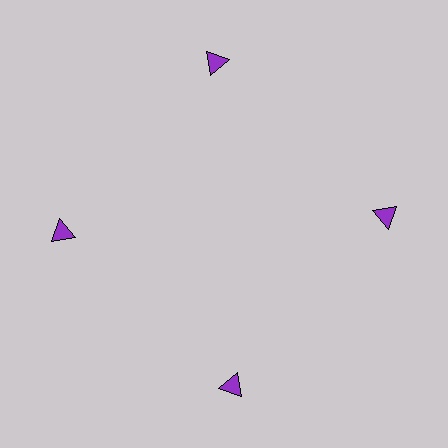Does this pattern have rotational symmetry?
Yes, this pattern has 4-fold rotational symmetry. It looks the same after rotating 90 degrees around the center.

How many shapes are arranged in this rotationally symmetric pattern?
There are 4 shapes, arranged in 4 groups of 1.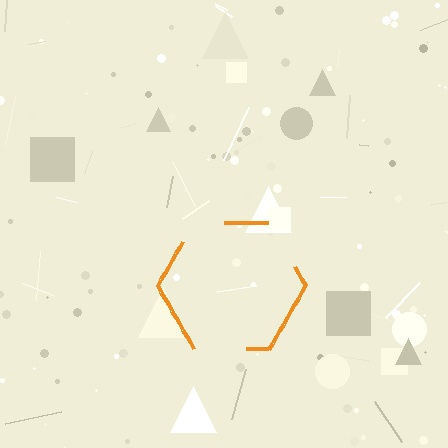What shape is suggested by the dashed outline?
The dashed outline suggests a hexagon.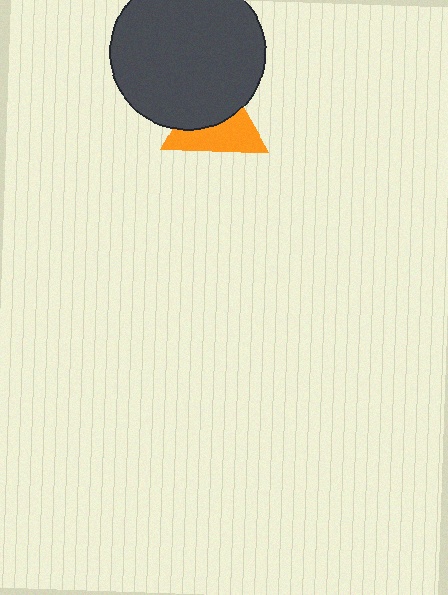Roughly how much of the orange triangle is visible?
About half of it is visible (roughly 50%).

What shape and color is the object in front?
The object in front is a dark gray circle.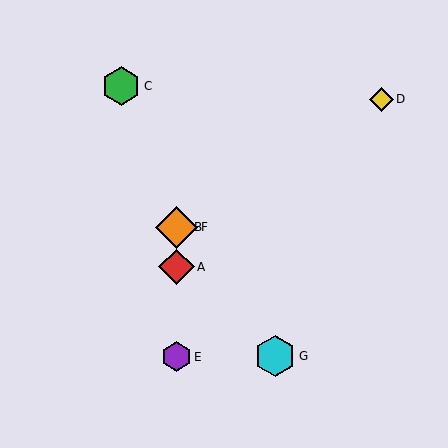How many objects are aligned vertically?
4 objects (A, B, E, F) are aligned vertically.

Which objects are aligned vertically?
Objects A, B, E, F are aligned vertically.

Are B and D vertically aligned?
No, B is at x≈177 and D is at x≈381.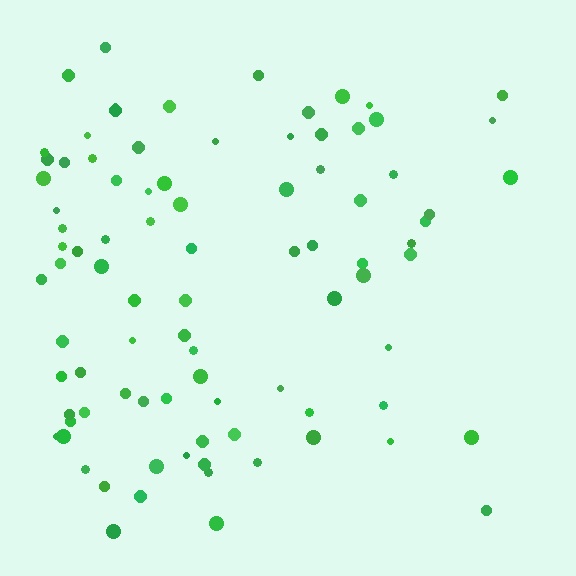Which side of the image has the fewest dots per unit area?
The right.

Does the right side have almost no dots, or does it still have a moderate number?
Still a moderate number, just noticeably fewer than the left.